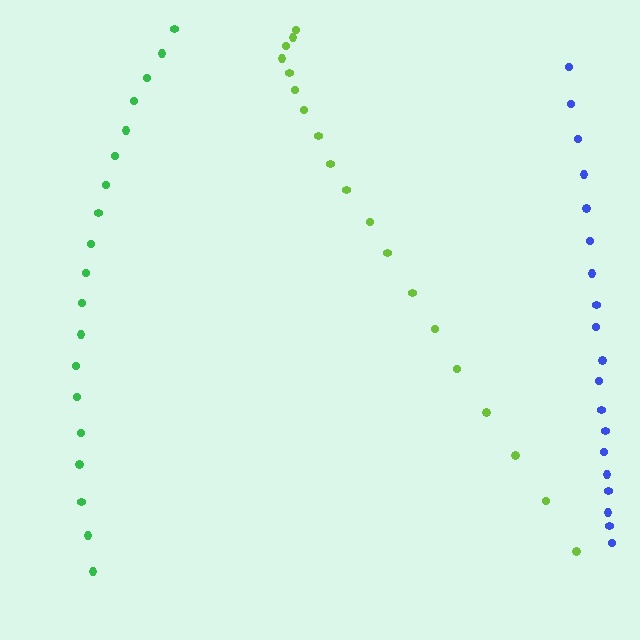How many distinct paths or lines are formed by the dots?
There are 3 distinct paths.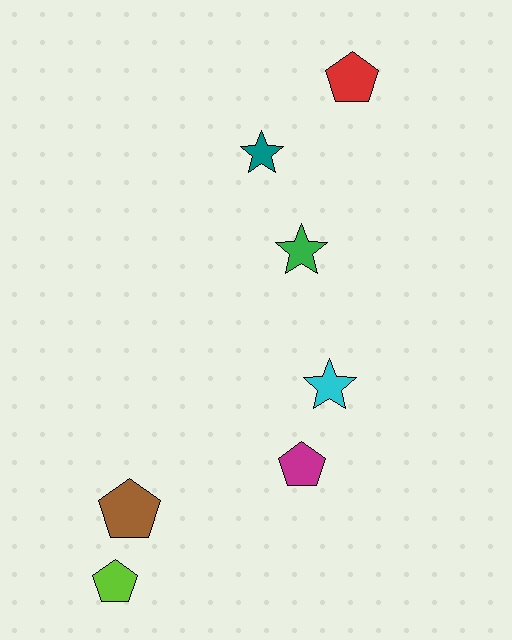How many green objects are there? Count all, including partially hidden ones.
There is 1 green object.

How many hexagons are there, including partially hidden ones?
There are no hexagons.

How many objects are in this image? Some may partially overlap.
There are 7 objects.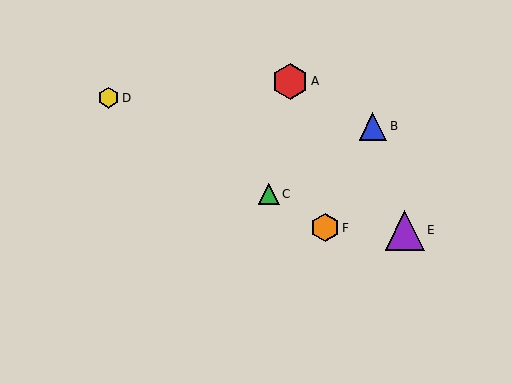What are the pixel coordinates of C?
Object C is at (269, 194).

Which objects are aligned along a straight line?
Objects C, D, F are aligned along a straight line.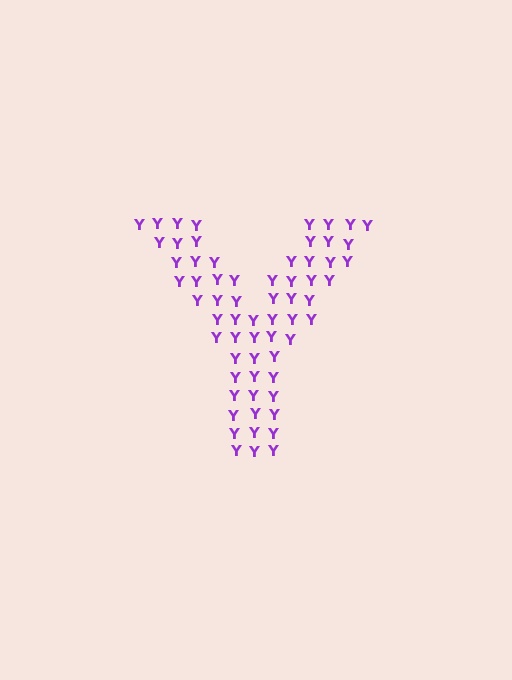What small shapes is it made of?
It is made of small letter Y's.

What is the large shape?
The large shape is the letter Y.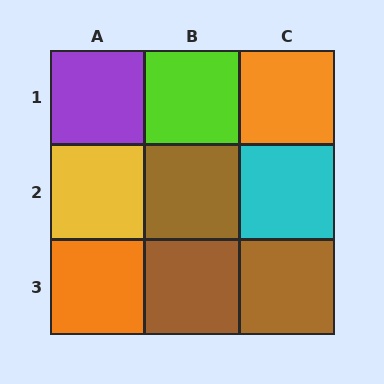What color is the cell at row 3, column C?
Brown.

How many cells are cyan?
1 cell is cyan.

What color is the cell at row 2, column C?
Cyan.